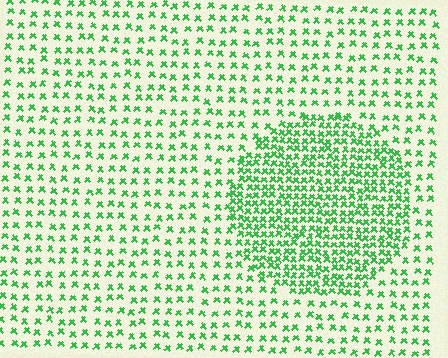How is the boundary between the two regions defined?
The boundary is defined by a change in element density (approximately 2.2x ratio). All elements are the same color, size, and shape.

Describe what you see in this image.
The image contains small green elements arranged at two different densities. A circle-shaped region is visible where the elements are more densely packed than the surrounding area.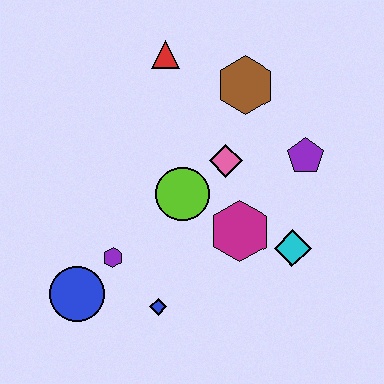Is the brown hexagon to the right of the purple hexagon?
Yes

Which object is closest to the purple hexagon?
The blue circle is closest to the purple hexagon.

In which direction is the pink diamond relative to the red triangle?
The pink diamond is below the red triangle.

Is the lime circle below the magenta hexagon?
No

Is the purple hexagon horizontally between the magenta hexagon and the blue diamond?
No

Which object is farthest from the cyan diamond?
The red triangle is farthest from the cyan diamond.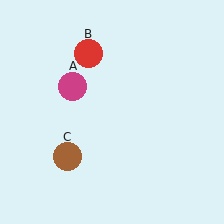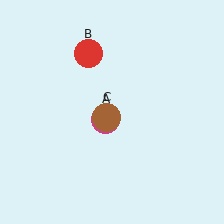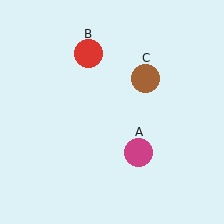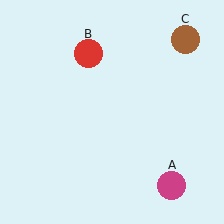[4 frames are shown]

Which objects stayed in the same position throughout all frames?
Red circle (object B) remained stationary.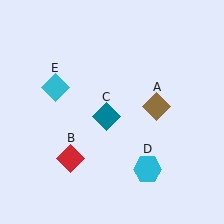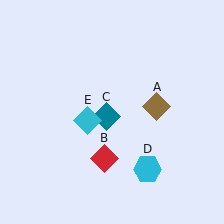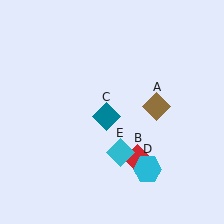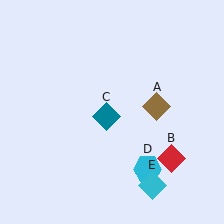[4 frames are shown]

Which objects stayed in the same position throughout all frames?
Brown diamond (object A) and teal diamond (object C) and cyan hexagon (object D) remained stationary.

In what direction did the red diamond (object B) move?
The red diamond (object B) moved right.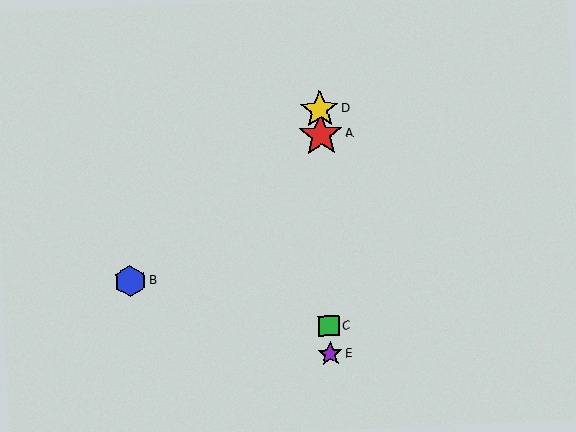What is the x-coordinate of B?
Object B is at x≈130.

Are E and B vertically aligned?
No, E is at x≈330 and B is at x≈130.